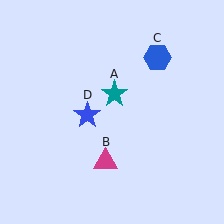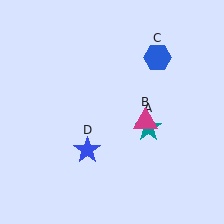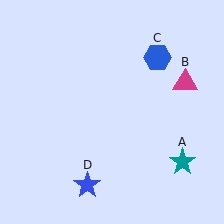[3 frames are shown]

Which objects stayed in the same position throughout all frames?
Blue hexagon (object C) remained stationary.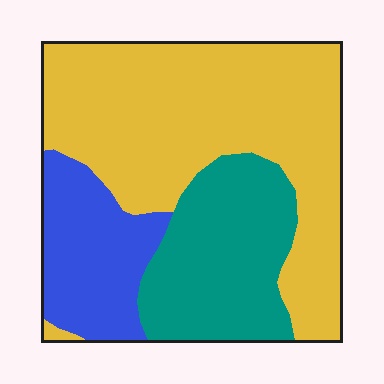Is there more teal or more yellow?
Yellow.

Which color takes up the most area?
Yellow, at roughly 55%.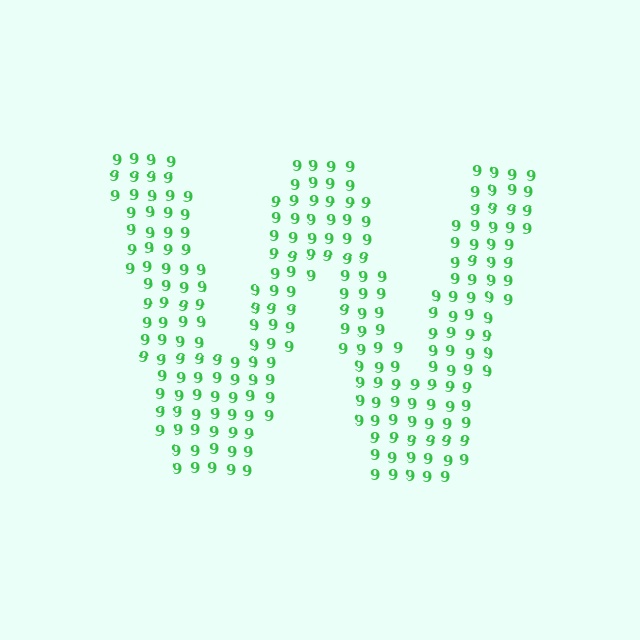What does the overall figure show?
The overall figure shows the letter W.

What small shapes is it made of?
It is made of small digit 9's.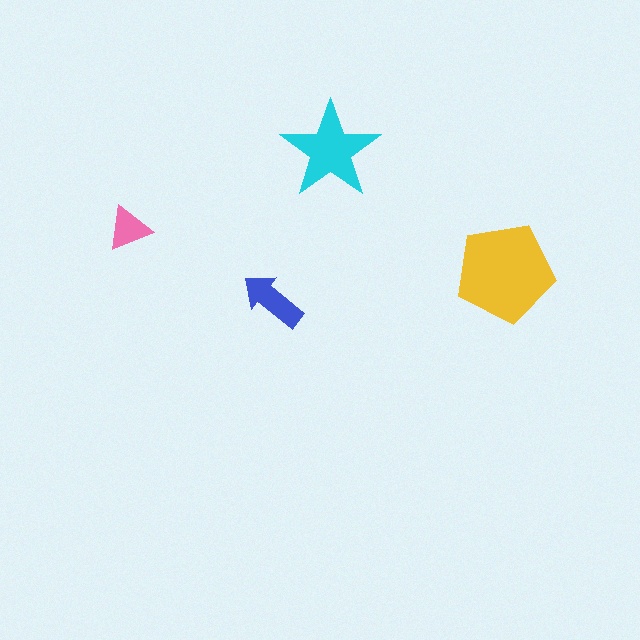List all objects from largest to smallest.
The yellow pentagon, the cyan star, the blue arrow, the pink triangle.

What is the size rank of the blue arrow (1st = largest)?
3rd.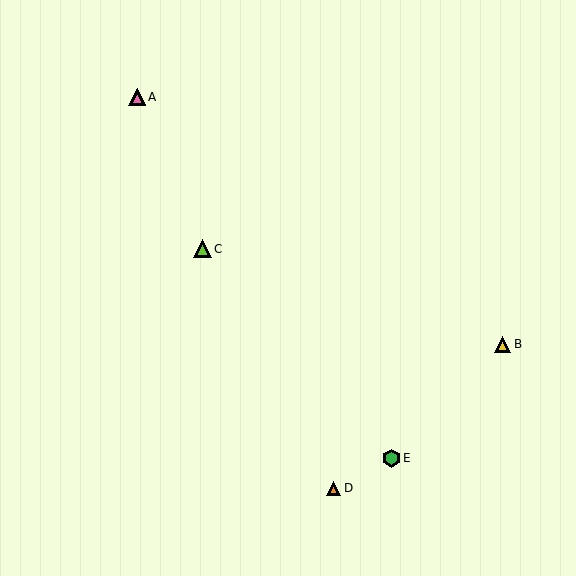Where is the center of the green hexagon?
The center of the green hexagon is at (392, 458).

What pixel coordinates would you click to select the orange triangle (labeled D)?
Click at (334, 488) to select the orange triangle D.